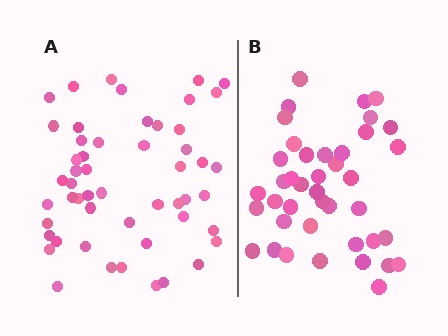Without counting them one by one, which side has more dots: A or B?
Region A (the left region) has more dots.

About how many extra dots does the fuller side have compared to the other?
Region A has roughly 12 or so more dots than region B.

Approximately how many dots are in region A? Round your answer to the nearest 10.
About 50 dots. (The exact count is 52, which rounds to 50.)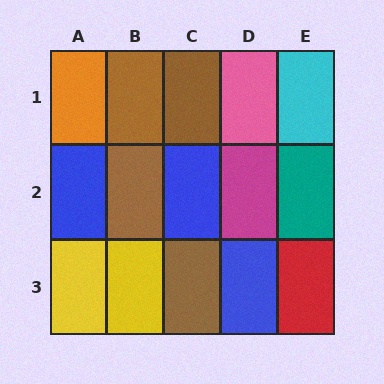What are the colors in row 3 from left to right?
Yellow, yellow, brown, blue, red.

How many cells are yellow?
2 cells are yellow.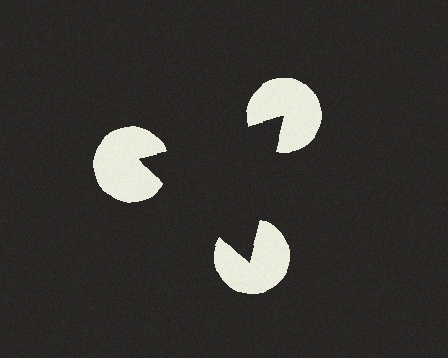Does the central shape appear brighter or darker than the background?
It typically appears slightly darker than the background, even though no actual brightness change is drawn.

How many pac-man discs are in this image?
There are 3 — one at each vertex of the illusory triangle.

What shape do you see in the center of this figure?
An illusory triangle — its edges are inferred from the aligned wedge cuts in the pac-man discs, not physically drawn.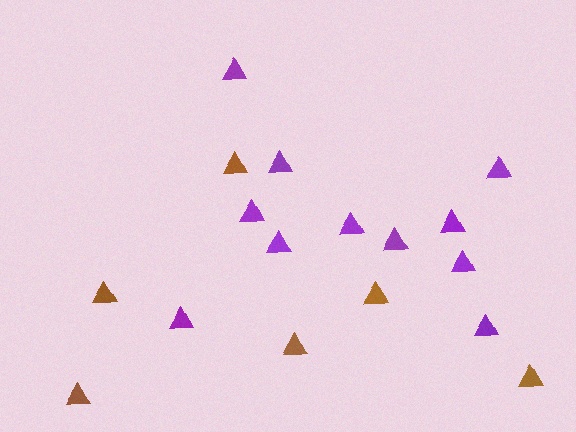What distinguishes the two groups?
There are 2 groups: one group of brown triangles (6) and one group of purple triangles (11).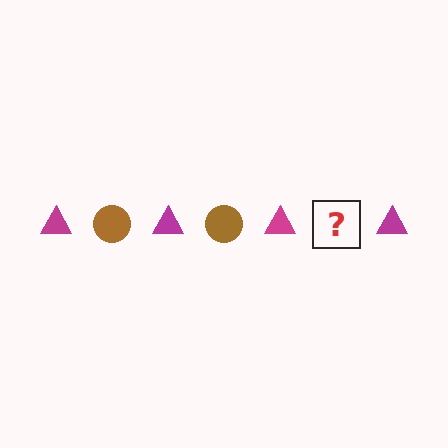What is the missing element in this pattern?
The missing element is a brown circle.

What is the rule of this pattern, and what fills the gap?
The rule is that the pattern alternates between magenta triangle and brown circle. The gap should be filled with a brown circle.